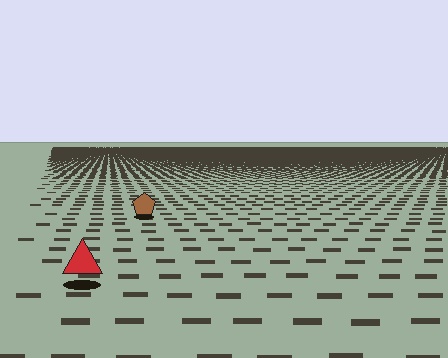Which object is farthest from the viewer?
The brown pentagon is farthest from the viewer. It appears smaller and the ground texture around it is denser.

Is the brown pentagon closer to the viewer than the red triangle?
No. The red triangle is closer — you can tell from the texture gradient: the ground texture is coarser near it.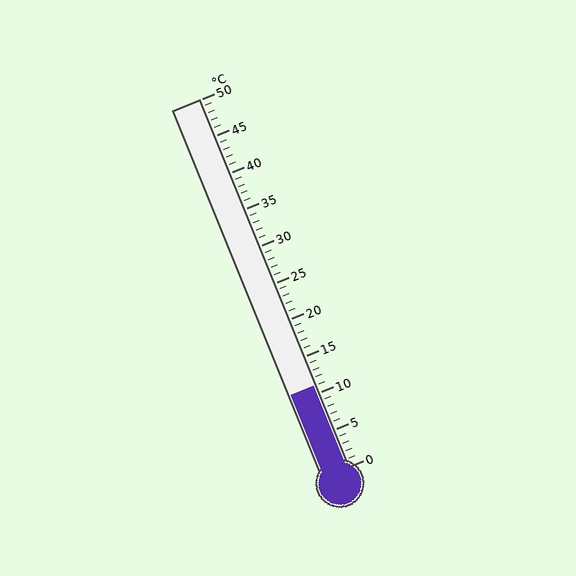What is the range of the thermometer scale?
The thermometer scale ranges from 0°C to 50°C.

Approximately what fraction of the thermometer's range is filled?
The thermometer is filled to approximately 20% of its range.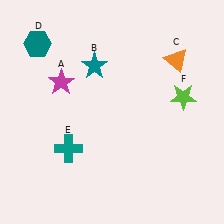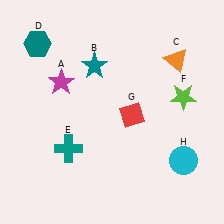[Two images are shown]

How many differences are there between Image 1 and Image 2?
There are 2 differences between the two images.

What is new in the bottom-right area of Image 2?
A red diamond (G) was added in the bottom-right area of Image 2.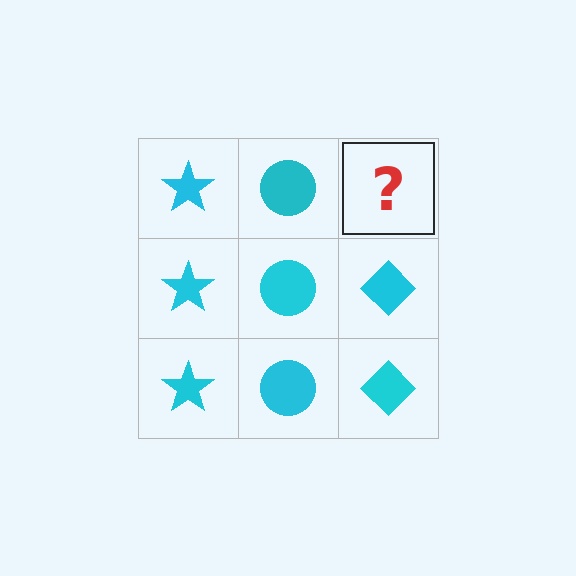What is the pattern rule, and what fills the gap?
The rule is that each column has a consistent shape. The gap should be filled with a cyan diamond.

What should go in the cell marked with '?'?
The missing cell should contain a cyan diamond.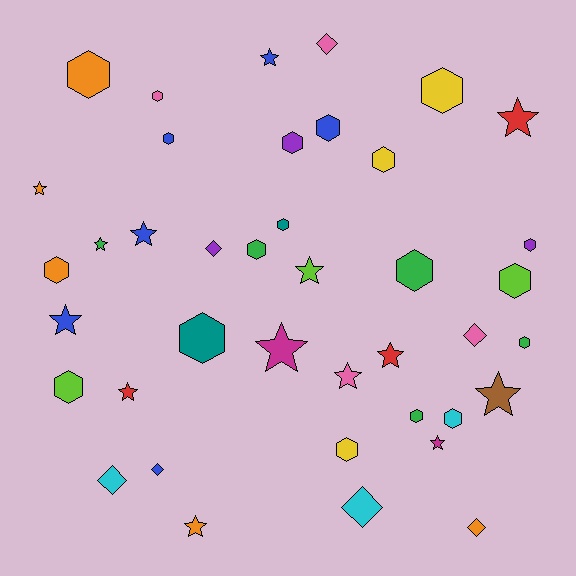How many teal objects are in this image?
There are 2 teal objects.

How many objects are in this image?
There are 40 objects.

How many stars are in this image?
There are 14 stars.